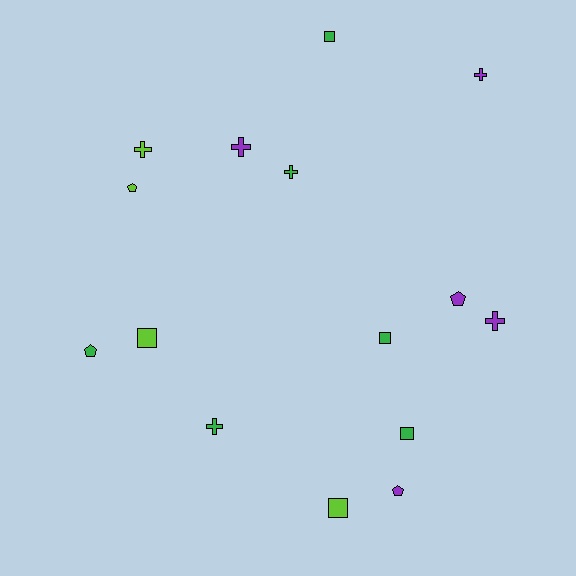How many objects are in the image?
There are 15 objects.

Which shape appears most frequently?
Cross, with 6 objects.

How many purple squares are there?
There are no purple squares.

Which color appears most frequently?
Green, with 6 objects.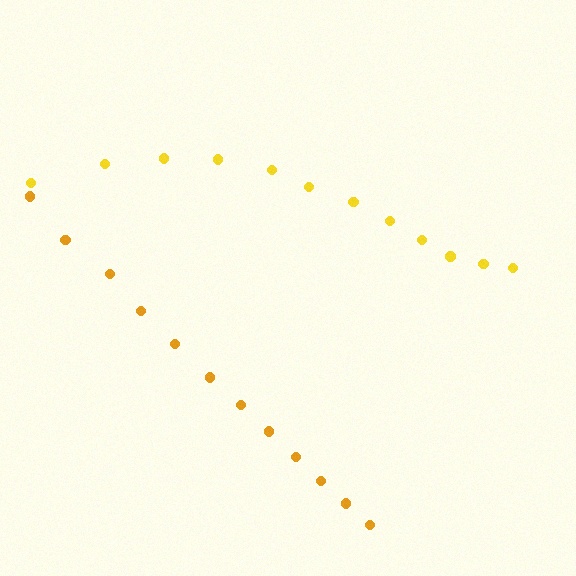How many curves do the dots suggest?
There are 2 distinct paths.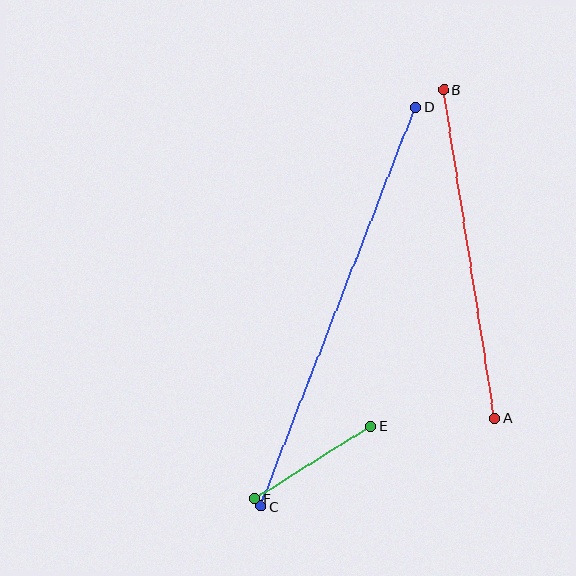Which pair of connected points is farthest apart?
Points C and D are farthest apart.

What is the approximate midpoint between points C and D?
The midpoint is at approximately (338, 307) pixels.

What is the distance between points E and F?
The distance is approximately 137 pixels.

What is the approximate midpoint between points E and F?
The midpoint is at approximately (313, 462) pixels.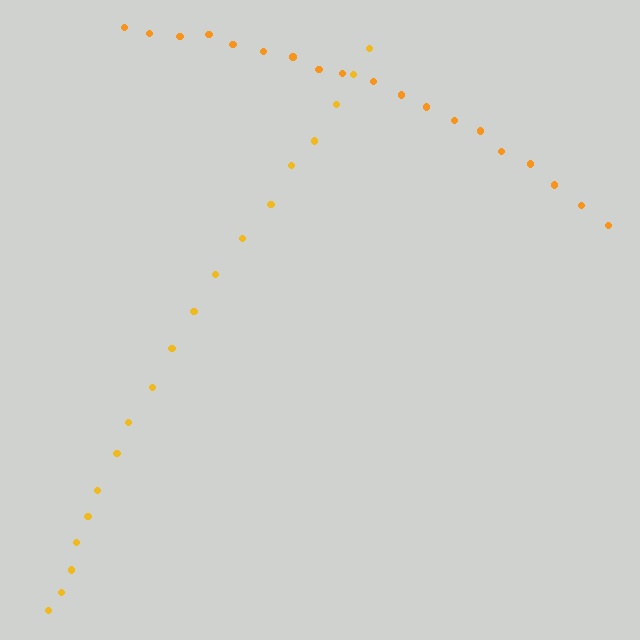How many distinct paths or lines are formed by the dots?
There are 2 distinct paths.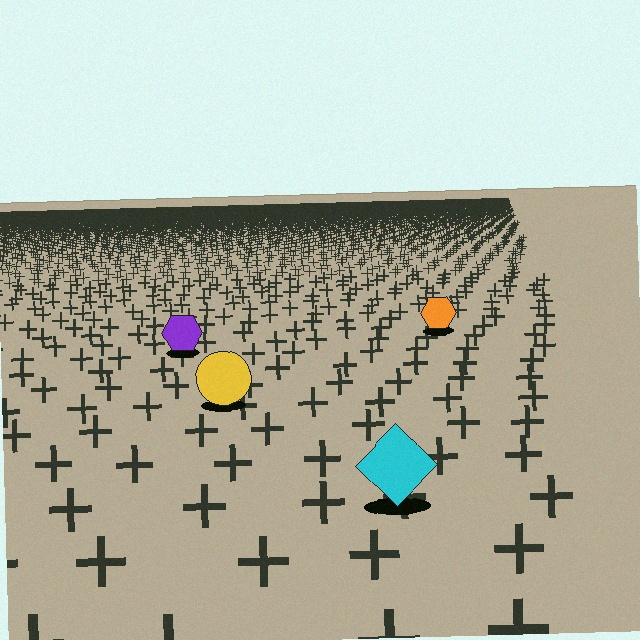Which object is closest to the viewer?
The cyan diamond is closest. The texture marks near it are larger and more spread out.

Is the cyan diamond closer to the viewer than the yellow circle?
Yes. The cyan diamond is closer — you can tell from the texture gradient: the ground texture is coarser near it.